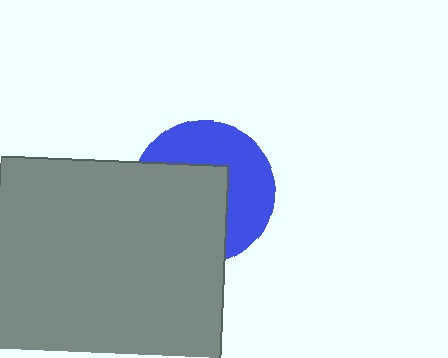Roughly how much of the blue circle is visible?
About half of it is visible (roughly 48%).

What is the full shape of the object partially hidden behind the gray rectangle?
The partially hidden object is a blue circle.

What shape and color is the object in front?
The object in front is a gray rectangle.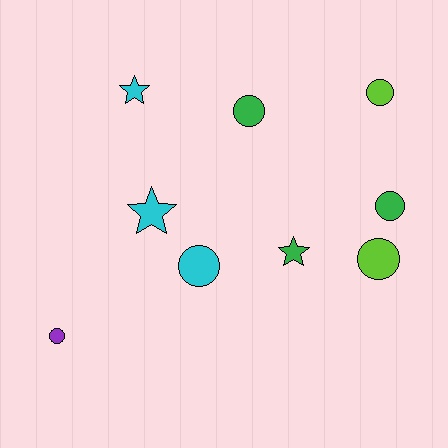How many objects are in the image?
There are 9 objects.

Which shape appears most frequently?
Circle, with 6 objects.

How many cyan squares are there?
There are no cyan squares.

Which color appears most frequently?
Cyan, with 3 objects.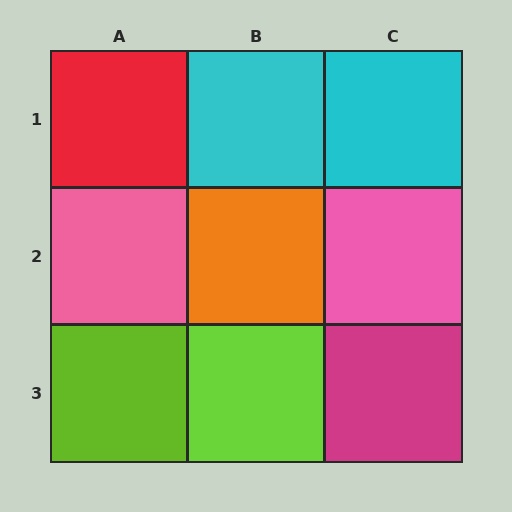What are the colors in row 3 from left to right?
Lime, lime, magenta.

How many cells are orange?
1 cell is orange.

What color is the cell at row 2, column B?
Orange.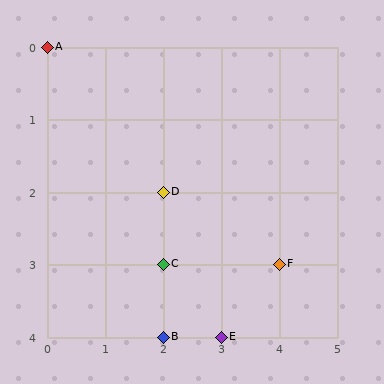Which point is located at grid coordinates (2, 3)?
Point C is at (2, 3).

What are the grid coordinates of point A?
Point A is at grid coordinates (0, 0).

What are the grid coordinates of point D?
Point D is at grid coordinates (2, 2).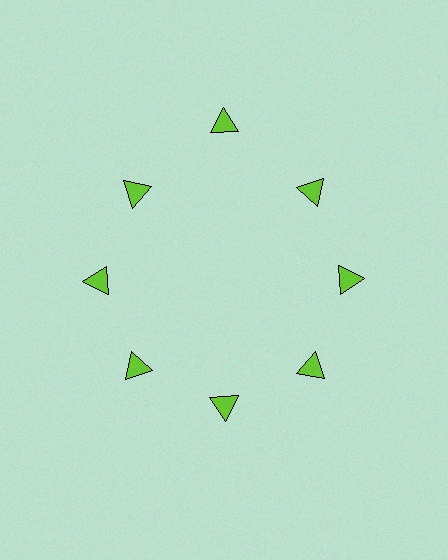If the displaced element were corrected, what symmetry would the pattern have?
It would have 8-fold rotational symmetry — the pattern would map onto itself every 45 degrees.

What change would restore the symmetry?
The symmetry would be restored by moving it inward, back onto the ring so that all 8 triangles sit at equal angles and equal distance from the center.